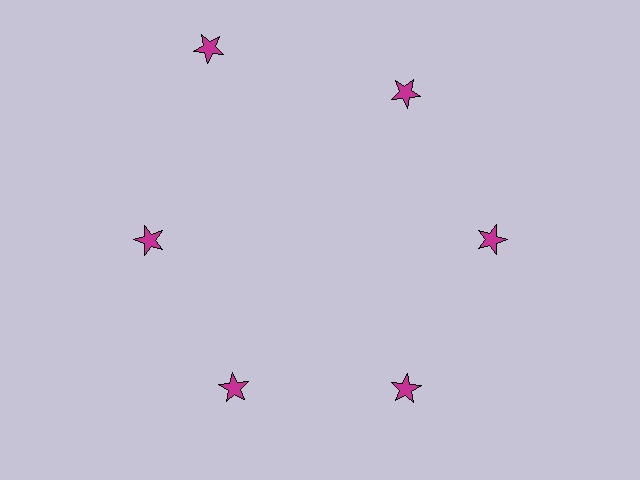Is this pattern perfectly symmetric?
No. The 6 magenta stars are arranged in a ring, but one element near the 11 o'clock position is pushed outward from the center, breaking the 6-fold rotational symmetry.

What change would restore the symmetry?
The symmetry would be restored by moving it inward, back onto the ring so that all 6 stars sit at equal angles and equal distance from the center.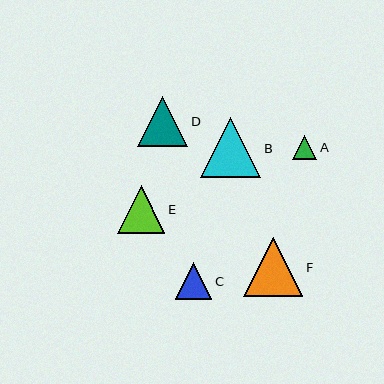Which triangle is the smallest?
Triangle A is the smallest with a size of approximately 24 pixels.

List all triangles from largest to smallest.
From largest to smallest: B, F, D, E, C, A.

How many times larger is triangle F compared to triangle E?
Triangle F is approximately 1.2 times the size of triangle E.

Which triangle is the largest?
Triangle B is the largest with a size of approximately 60 pixels.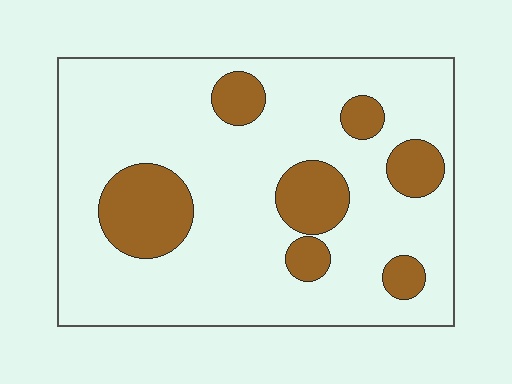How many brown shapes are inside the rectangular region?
7.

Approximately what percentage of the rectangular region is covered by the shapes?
Approximately 20%.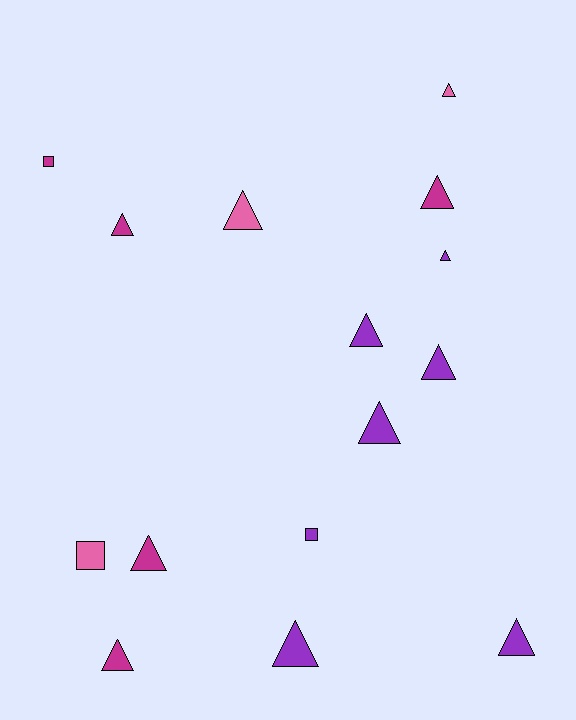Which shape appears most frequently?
Triangle, with 12 objects.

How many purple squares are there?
There is 1 purple square.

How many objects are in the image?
There are 15 objects.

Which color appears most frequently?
Purple, with 7 objects.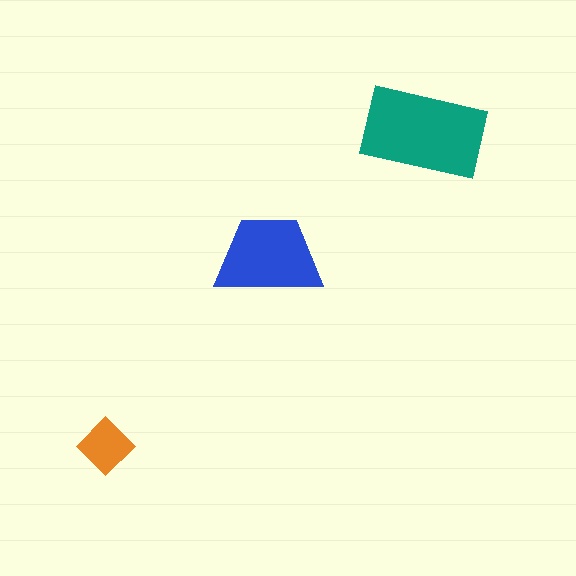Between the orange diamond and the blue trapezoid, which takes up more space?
The blue trapezoid.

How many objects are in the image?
There are 3 objects in the image.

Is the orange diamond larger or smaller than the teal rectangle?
Smaller.